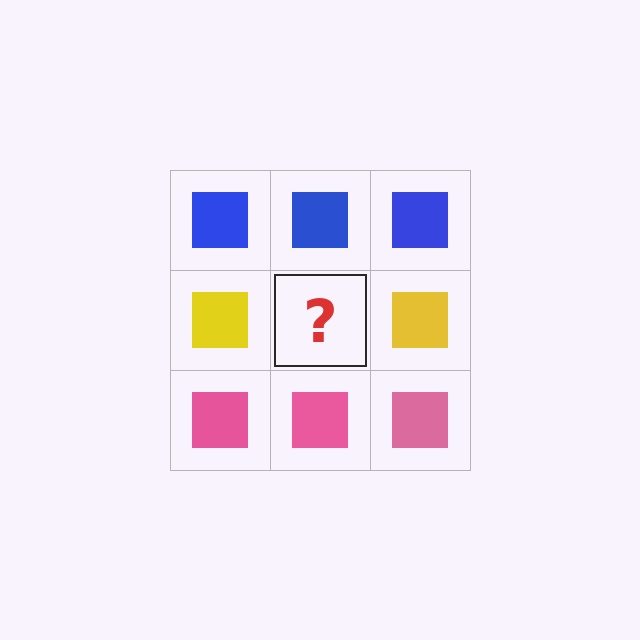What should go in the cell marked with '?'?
The missing cell should contain a yellow square.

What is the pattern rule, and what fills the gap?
The rule is that each row has a consistent color. The gap should be filled with a yellow square.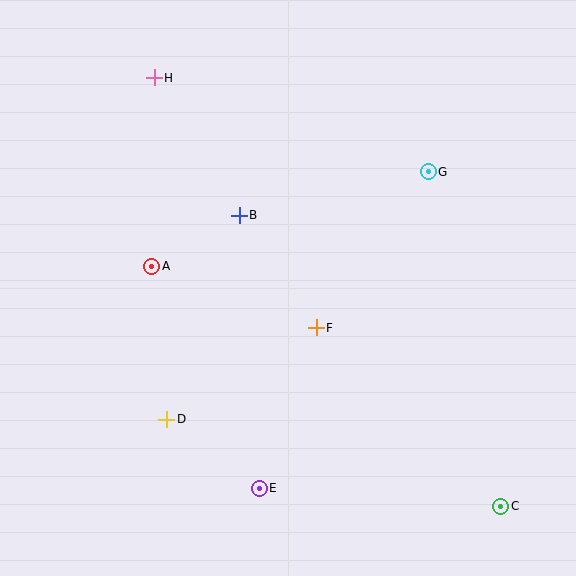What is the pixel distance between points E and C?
The distance between E and C is 242 pixels.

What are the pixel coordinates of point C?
Point C is at (501, 506).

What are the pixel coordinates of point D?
Point D is at (167, 419).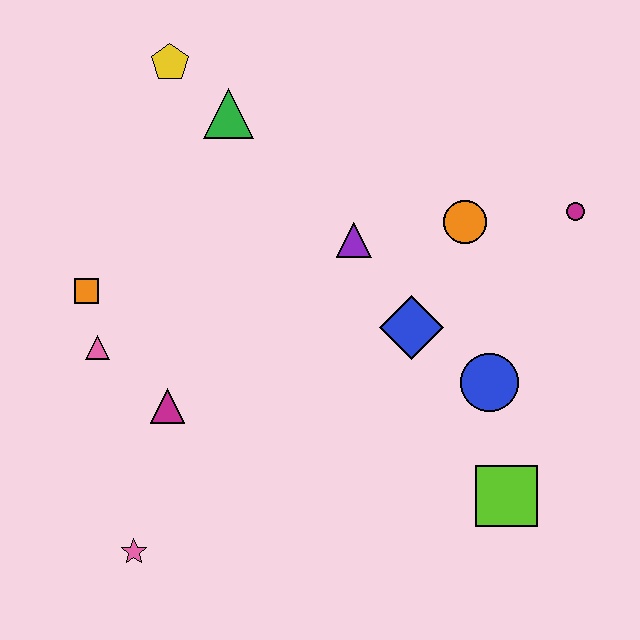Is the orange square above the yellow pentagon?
No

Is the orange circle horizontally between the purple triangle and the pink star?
No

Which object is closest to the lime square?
The blue circle is closest to the lime square.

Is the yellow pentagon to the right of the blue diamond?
No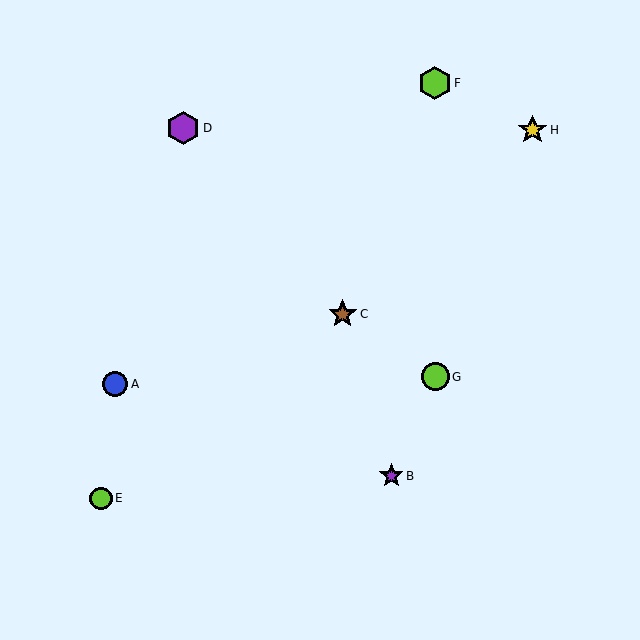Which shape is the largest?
The purple hexagon (labeled D) is the largest.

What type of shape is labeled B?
Shape B is a purple star.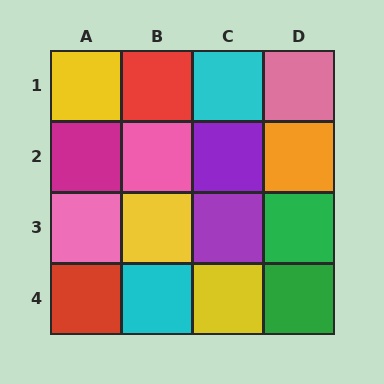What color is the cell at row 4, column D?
Green.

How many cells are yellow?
3 cells are yellow.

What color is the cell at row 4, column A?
Red.